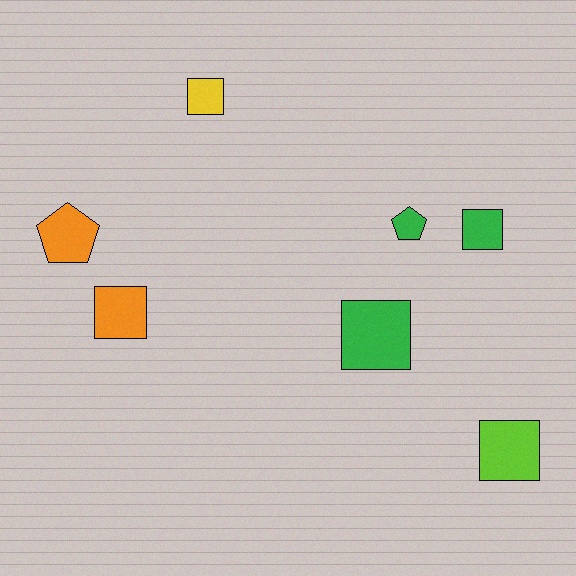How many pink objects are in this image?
There are no pink objects.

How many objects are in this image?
There are 7 objects.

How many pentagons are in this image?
There are 2 pentagons.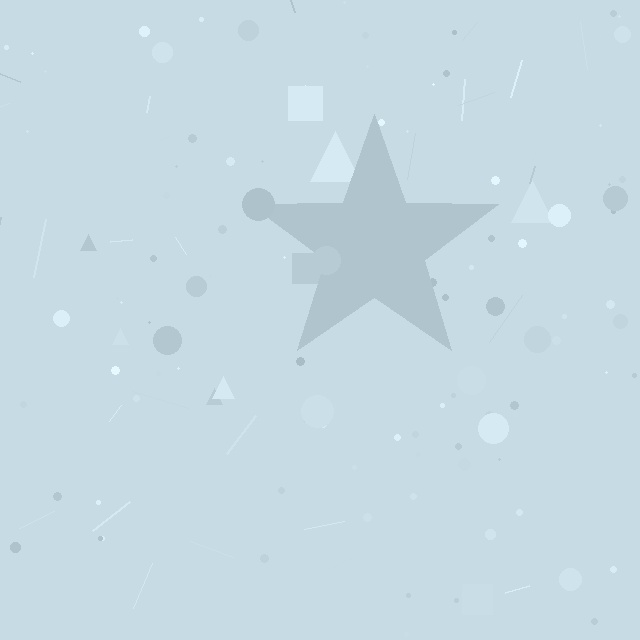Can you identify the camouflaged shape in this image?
The camouflaged shape is a star.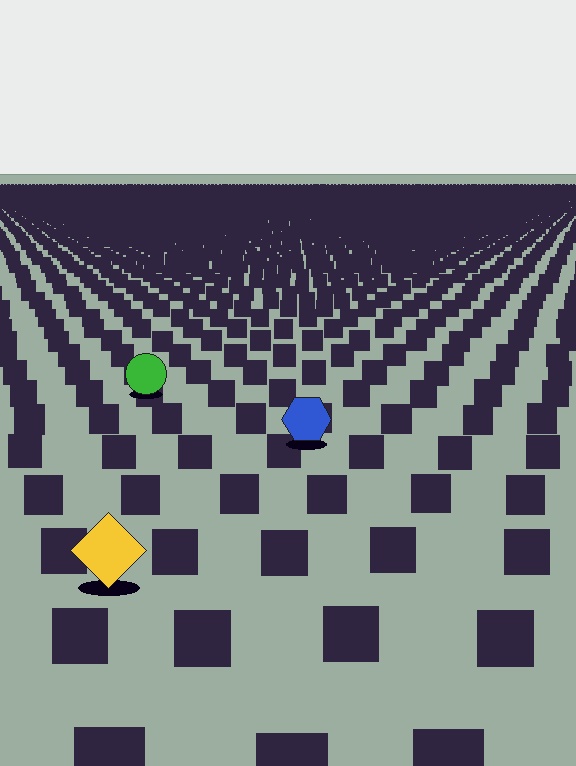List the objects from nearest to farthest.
From nearest to farthest: the yellow diamond, the blue hexagon, the green circle.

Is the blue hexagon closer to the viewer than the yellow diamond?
No. The yellow diamond is closer — you can tell from the texture gradient: the ground texture is coarser near it.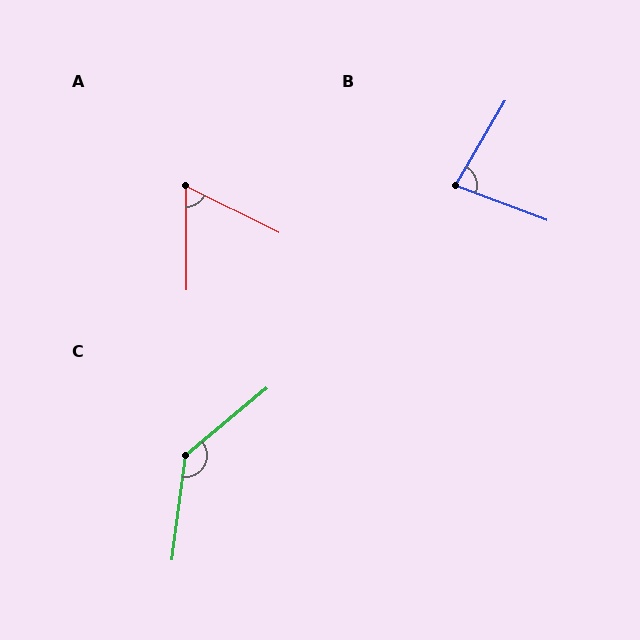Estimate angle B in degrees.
Approximately 80 degrees.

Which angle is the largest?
C, at approximately 137 degrees.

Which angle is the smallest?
A, at approximately 64 degrees.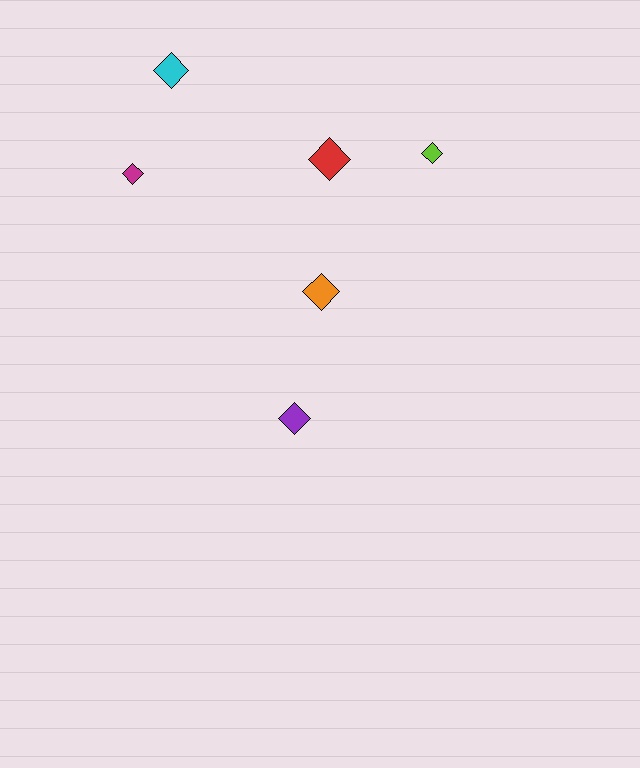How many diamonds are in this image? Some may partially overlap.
There are 6 diamonds.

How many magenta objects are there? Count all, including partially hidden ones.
There is 1 magenta object.